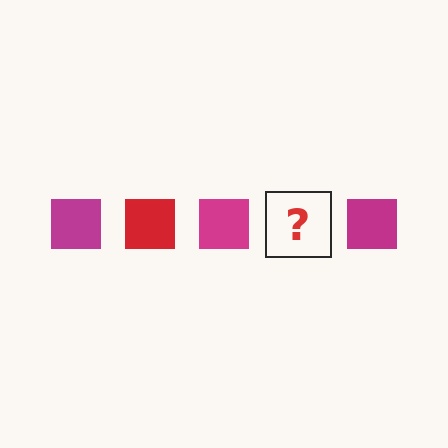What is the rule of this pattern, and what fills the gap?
The rule is that the pattern cycles through magenta, red squares. The gap should be filled with a red square.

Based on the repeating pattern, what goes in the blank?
The blank should be a red square.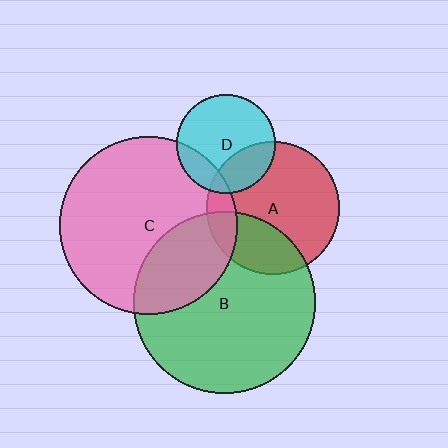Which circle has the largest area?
Circle B (green).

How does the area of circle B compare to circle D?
Approximately 3.4 times.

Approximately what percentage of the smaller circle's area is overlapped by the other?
Approximately 30%.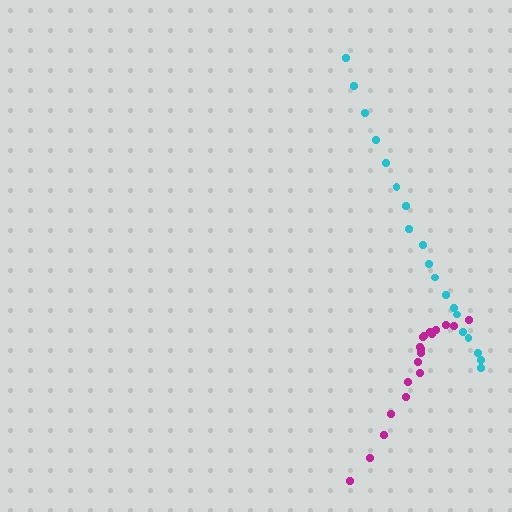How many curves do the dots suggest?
There are 2 distinct paths.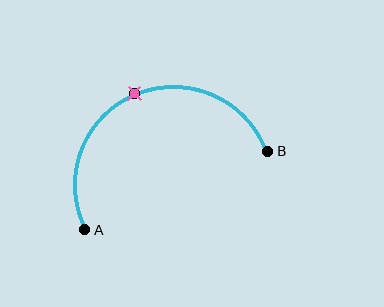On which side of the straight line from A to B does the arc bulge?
The arc bulges above the straight line connecting A and B.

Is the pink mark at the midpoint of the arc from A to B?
Yes. The pink mark lies on the arc at equal arc-length from both A and B — it is the arc midpoint.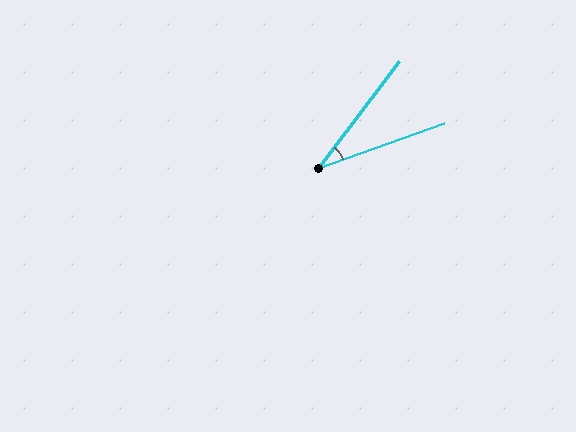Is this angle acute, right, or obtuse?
It is acute.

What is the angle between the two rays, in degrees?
Approximately 33 degrees.